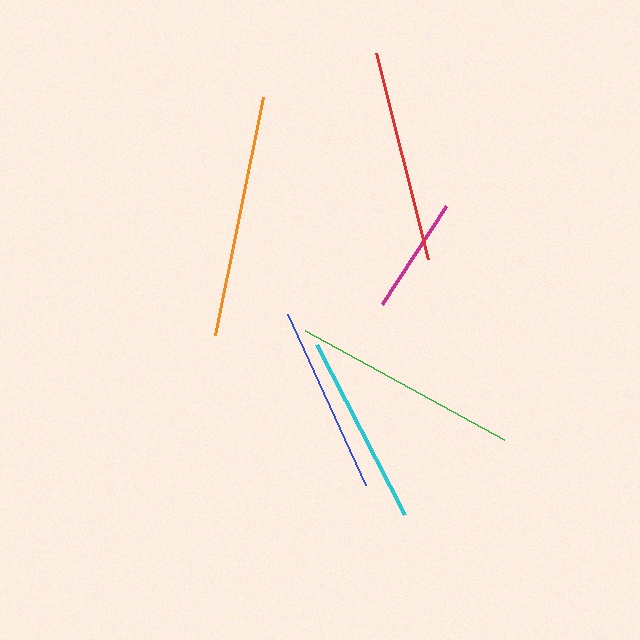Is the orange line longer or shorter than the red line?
The orange line is longer than the red line.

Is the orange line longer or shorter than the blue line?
The orange line is longer than the blue line.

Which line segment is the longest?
The orange line is the longest at approximately 243 pixels.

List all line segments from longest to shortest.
From longest to shortest: orange, green, red, cyan, blue, magenta.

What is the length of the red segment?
The red segment is approximately 213 pixels long.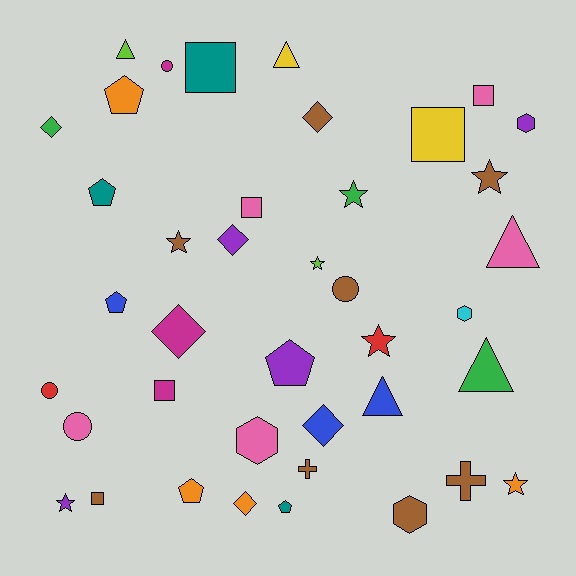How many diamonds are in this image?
There are 6 diamonds.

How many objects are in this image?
There are 40 objects.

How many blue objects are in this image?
There are 3 blue objects.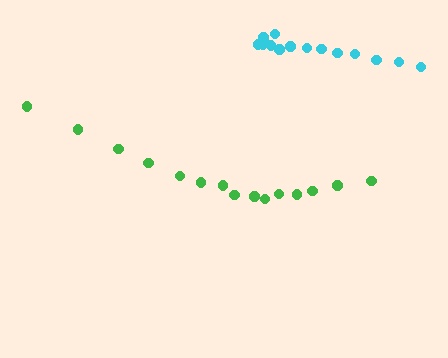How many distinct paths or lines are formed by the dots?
There are 2 distinct paths.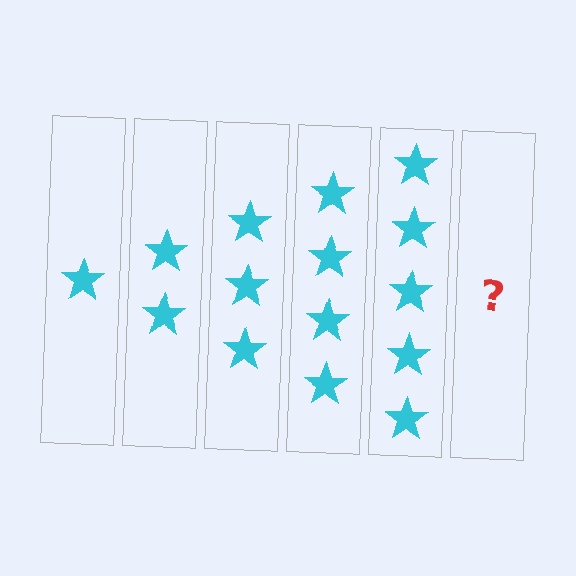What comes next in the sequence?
The next element should be 6 stars.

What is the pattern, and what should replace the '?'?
The pattern is that each step adds one more star. The '?' should be 6 stars.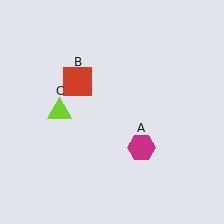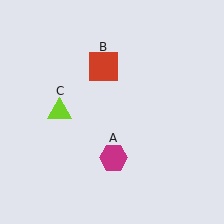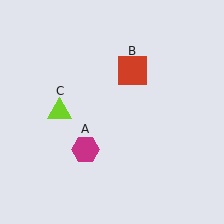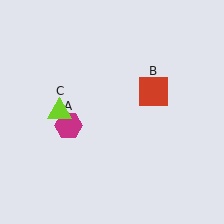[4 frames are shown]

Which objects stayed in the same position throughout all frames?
Lime triangle (object C) remained stationary.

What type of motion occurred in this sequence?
The magenta hexagon (object A), red square (object B) rotated clockwise around the center of the scene.